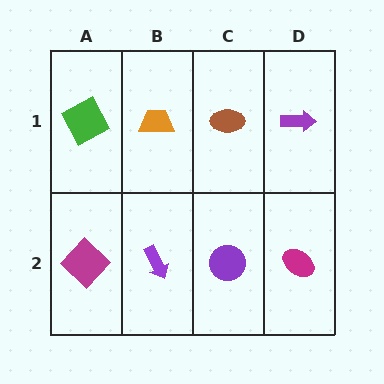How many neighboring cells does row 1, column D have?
2.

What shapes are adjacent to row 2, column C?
A brown ellipse (row 1, column C), a purple arrow (row 2, column B), a magenta ellipse (row 2, column D).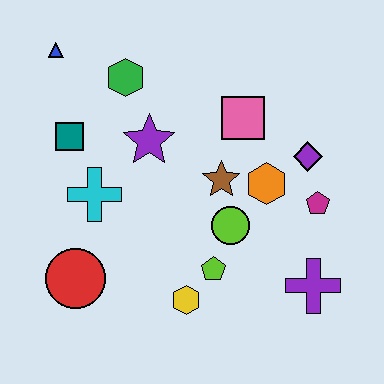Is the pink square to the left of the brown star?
No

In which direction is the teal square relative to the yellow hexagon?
The teal square is above the yellow hexagon.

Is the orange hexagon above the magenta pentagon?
Yes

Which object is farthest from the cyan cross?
The purple cross is farthest from the cyan cross.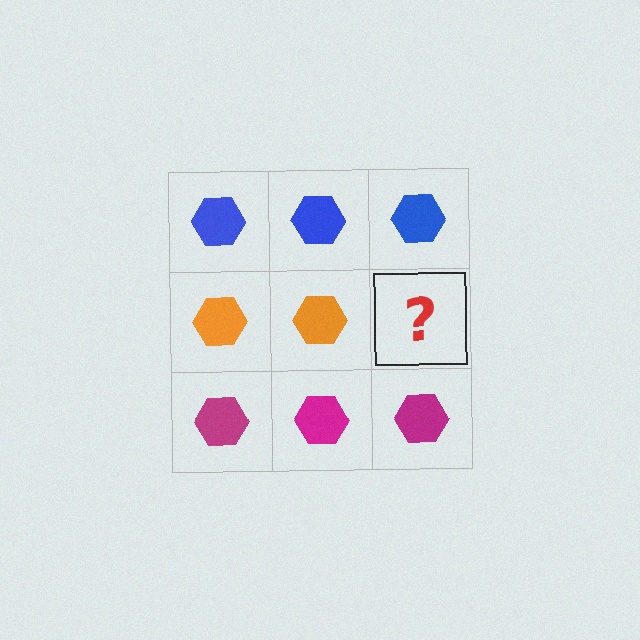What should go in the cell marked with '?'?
The missing cell should contain an orange hexagon.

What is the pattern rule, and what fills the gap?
The rule is that each row has a consistent color. The gap should be filled with an orange hexagon.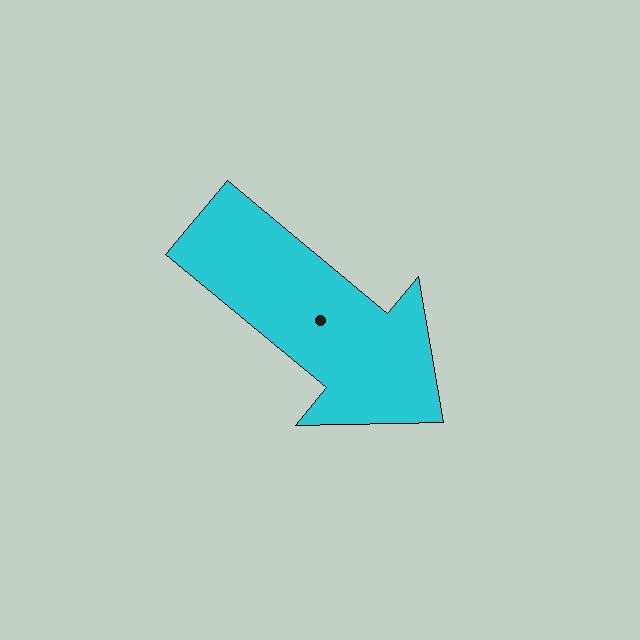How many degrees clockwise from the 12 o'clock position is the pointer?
Approximately 130 degrees.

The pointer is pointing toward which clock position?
Roughly 4 o'clock.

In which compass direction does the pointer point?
Southeast.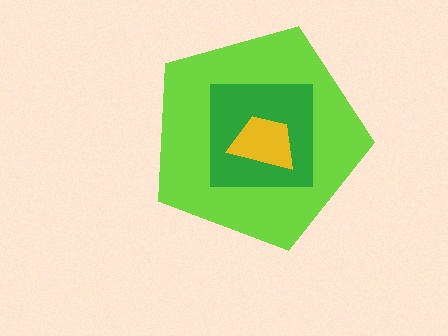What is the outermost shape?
The lime pentagon.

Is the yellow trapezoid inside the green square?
Yes.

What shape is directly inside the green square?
The yellow trapezoid.